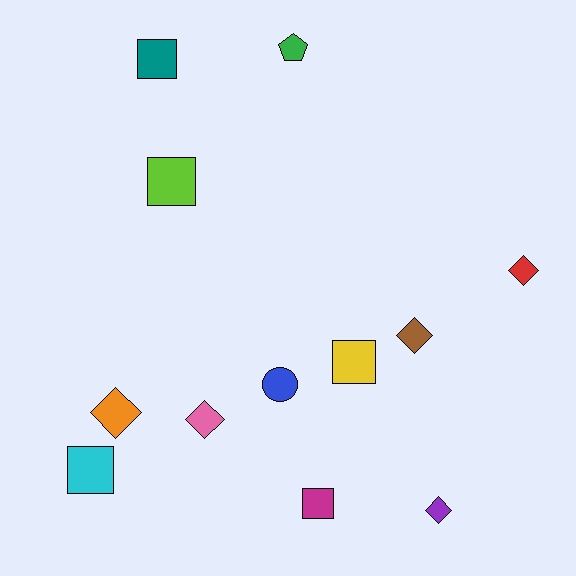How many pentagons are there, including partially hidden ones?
There is 1 pentagon.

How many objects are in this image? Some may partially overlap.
There are 12 objects.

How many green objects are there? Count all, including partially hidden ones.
There is 1 green object.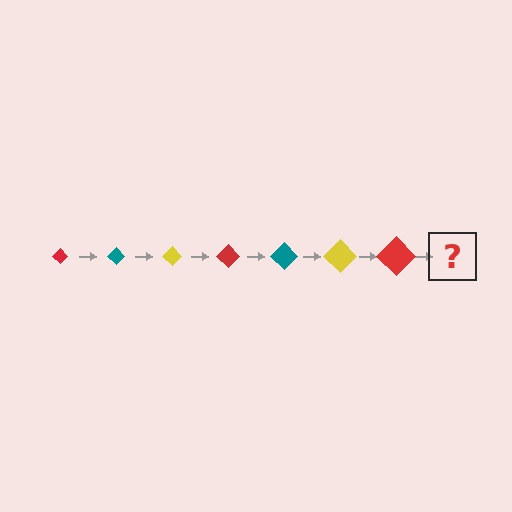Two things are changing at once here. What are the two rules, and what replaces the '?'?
The two rules are that the diamond grows larger each step and the color cycles through red, teal, and yellow. The '?' should be a teal diamond, larger than the previous one.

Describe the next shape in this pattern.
It should be a teal diamond, larger than the previous one.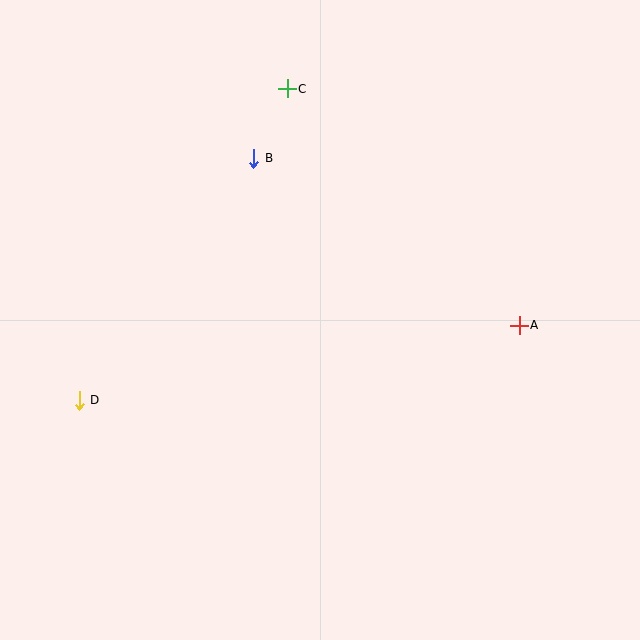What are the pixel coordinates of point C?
Point C is at (287, 89).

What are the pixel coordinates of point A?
Point A is at (519, 325).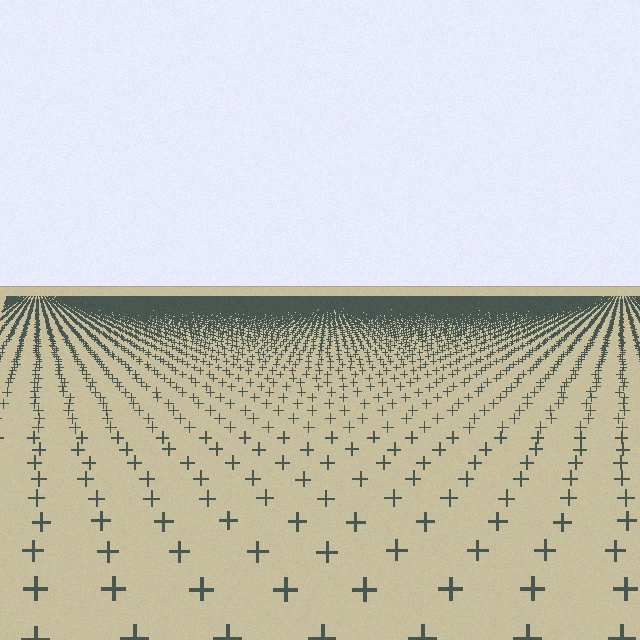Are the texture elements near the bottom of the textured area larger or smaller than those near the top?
Larger. Near the bottom, elements are closer to the viewer and appear at a bigger on-screen size.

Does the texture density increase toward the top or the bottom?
Density increases toward the top.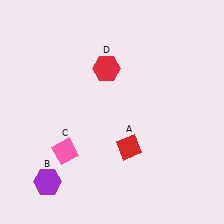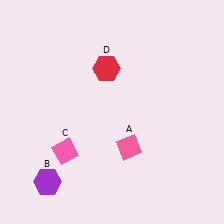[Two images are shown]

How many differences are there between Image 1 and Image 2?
There is 1 difference between the two images.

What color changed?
The diamond (A) changed from red in Image 1 to pink in Image 2.